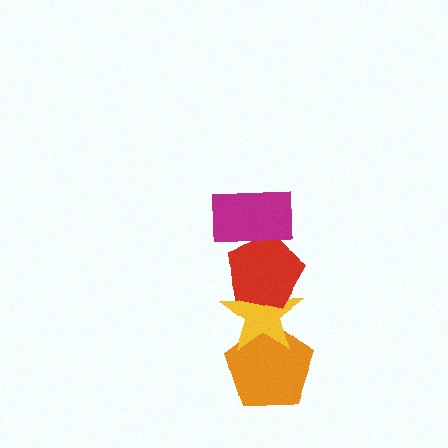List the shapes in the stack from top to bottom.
From top to bottom: the magenta rectangle, the red pentagon, the yellow star, the orange pentagon.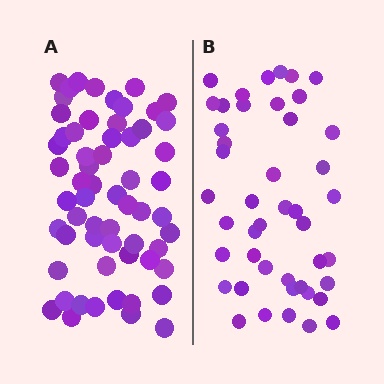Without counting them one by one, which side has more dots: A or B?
Region A (the left region) has more dots.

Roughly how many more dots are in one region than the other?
Region A has approximately 15 more dots than region B.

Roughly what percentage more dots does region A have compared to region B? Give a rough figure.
About 35% more.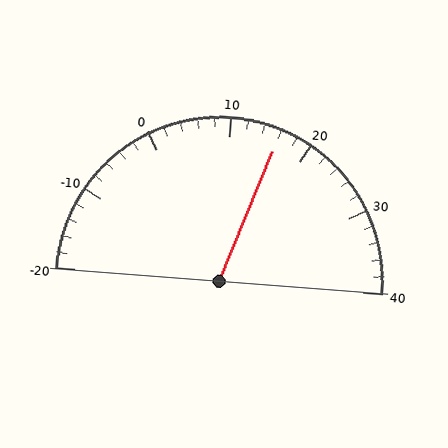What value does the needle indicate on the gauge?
The needle indicates approximately 16.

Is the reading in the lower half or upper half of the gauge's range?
The reading is in the upper half of the range (-20 to 40).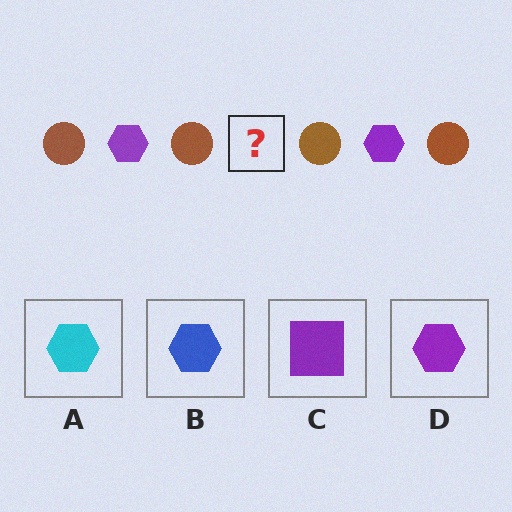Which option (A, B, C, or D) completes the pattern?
D.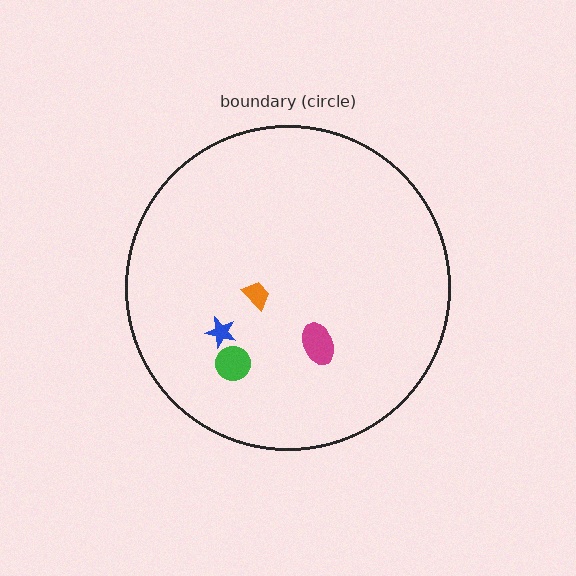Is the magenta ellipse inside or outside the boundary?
Inside.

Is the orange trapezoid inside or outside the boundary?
Inside.